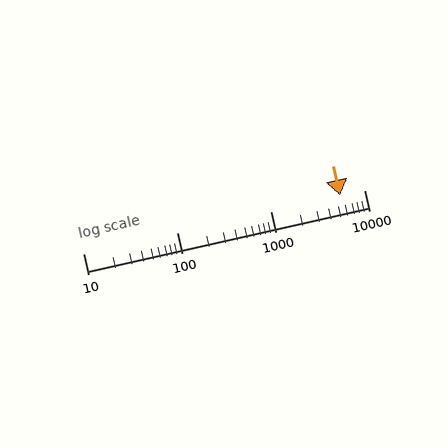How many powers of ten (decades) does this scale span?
The scale spans 3 decades, from 10 to 10000.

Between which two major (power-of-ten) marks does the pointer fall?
The pointer is between 1000 and 10000.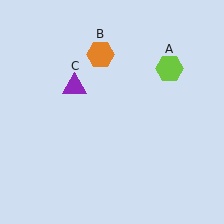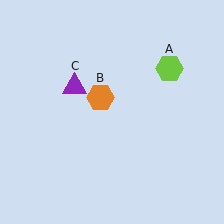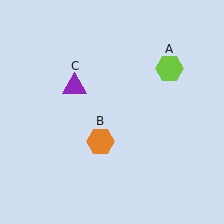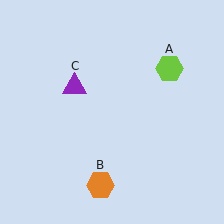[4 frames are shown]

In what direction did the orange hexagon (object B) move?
The orange hexagon (object B) moved down.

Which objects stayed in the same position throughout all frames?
Lime hexagon (object A) and purple triangle (object C) remained stationary.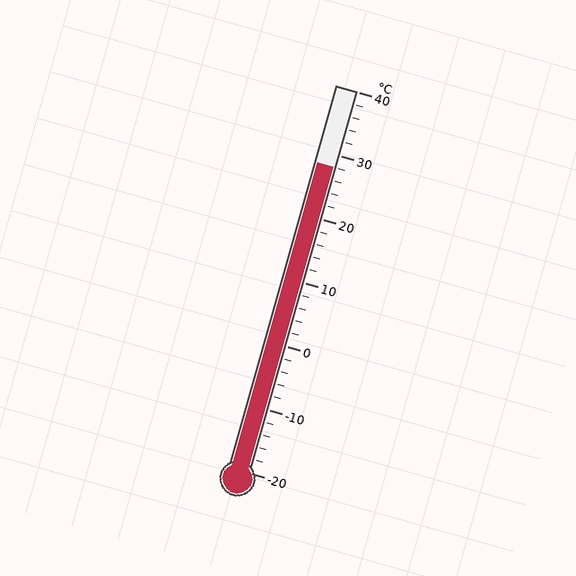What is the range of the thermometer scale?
The thermometer scale ranges from -20°C to 40°C.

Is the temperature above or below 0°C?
The temperature is above 0°C.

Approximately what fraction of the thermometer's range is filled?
The thermometer is filled to approximately 80% of its range.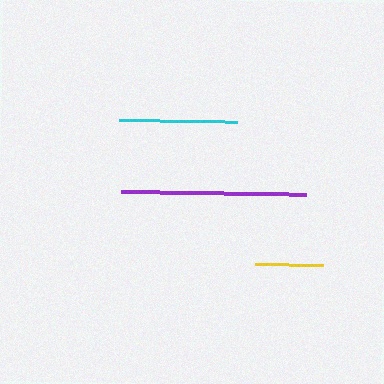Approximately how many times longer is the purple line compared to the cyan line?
The purple line is approximately 1.6 times the length of the cyan line.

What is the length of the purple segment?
The purple segment is approximately 185 pixels long.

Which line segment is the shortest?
The yellow line is the shortest at approximately 68 pixels.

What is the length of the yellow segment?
The yellow segment is approximately 68 pixels long.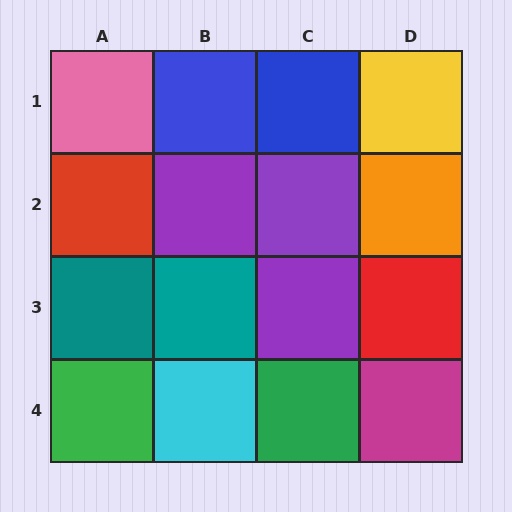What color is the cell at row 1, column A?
Pink.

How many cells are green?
2 cells are green.